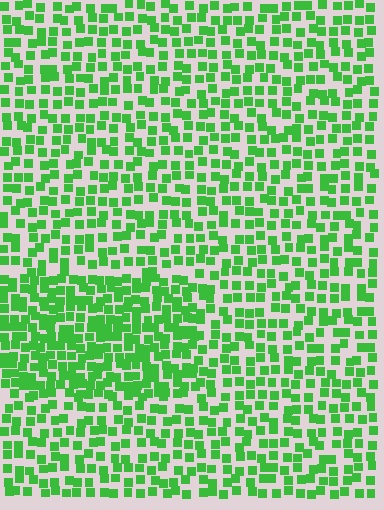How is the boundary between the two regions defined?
The boundary is defined by a change in element density (approximately 1.6x ratio). All elements are the same color, size, and shape.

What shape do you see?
I see a rectangle.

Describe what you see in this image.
The image contains small green elements arranged at two different densities. A rectangle-shaped region is visible where the elements are more densely packed than the surrounding area.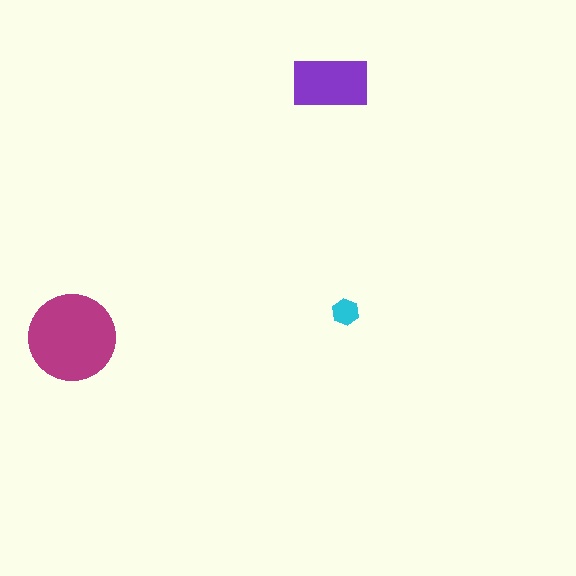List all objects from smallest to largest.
The cyan hexagon, the purple rectangle, the magenta circle.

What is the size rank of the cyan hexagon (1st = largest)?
3rd.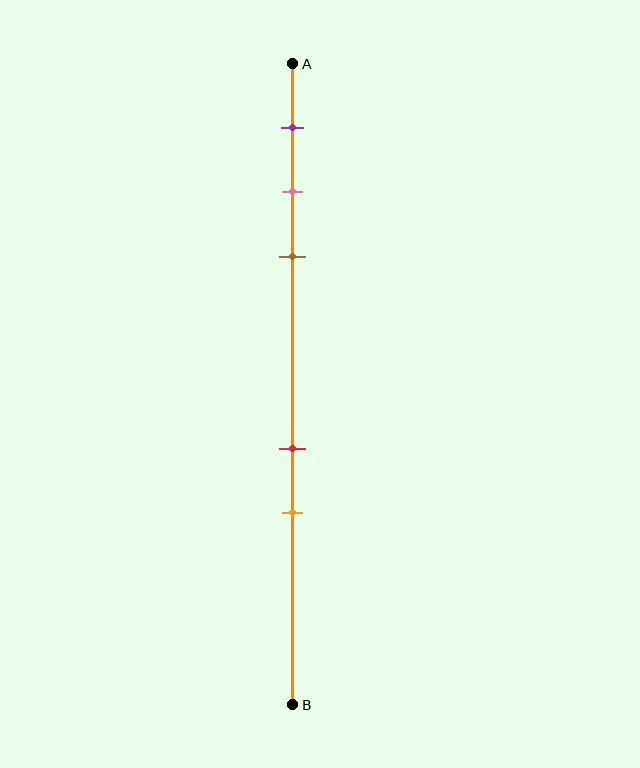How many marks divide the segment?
There are 5 marks dividing the segment.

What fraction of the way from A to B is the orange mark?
The orange mark is approximately 70% (0.7) of the way from A to B.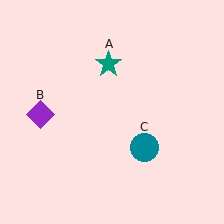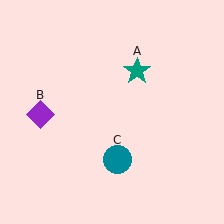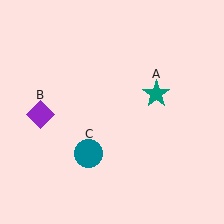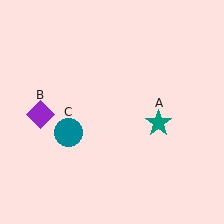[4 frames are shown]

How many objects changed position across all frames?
2 objects changed position: teal star (object A), teal circle (object C).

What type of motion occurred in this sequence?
The teal star (object A), teal circle (object C) rotated clockwise around the center of the scene.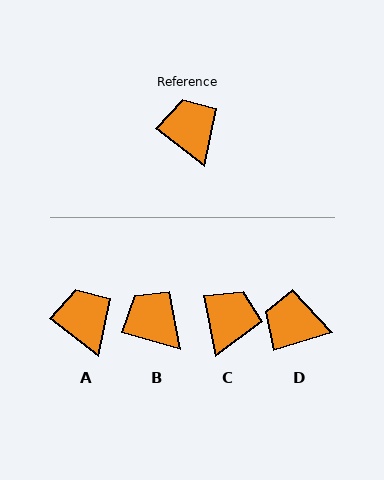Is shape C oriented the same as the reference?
No, it is off by about 42 degrees.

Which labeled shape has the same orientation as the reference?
A.